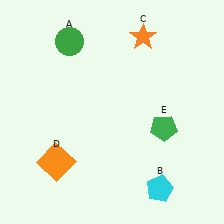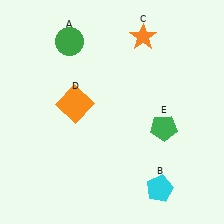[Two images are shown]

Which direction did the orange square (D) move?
The orange square (D) moved up.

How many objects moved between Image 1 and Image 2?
1 object moved between the two images.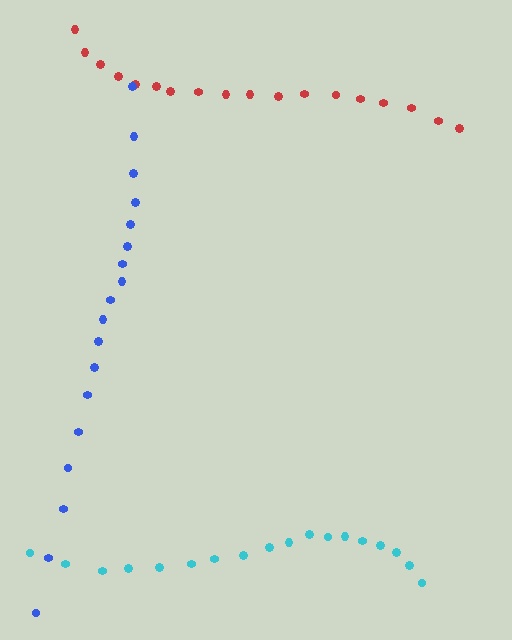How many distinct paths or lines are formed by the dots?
There are 3 distinct paths.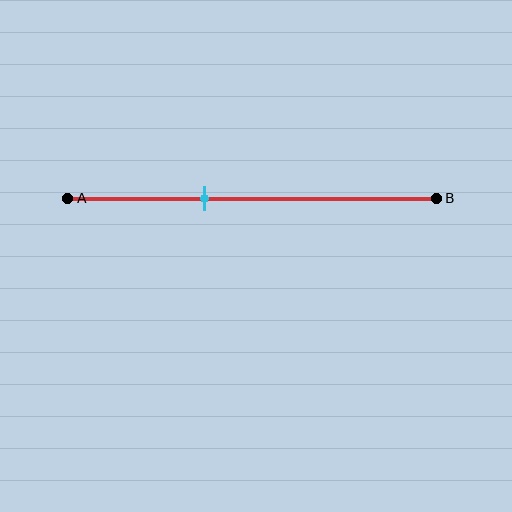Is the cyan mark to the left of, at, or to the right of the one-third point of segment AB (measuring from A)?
The cyan mark is to the right of the one-third point of segment AB.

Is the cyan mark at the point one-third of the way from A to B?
No, the mark is at about 35% from A, not at the 33% one-third point.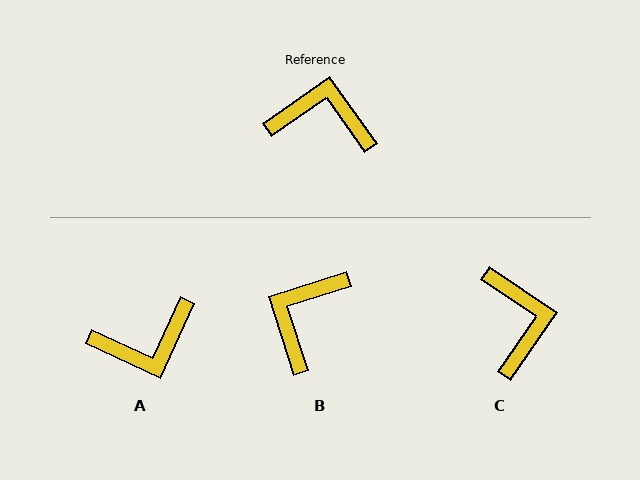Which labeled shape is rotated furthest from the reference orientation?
A, about 150 degrees away.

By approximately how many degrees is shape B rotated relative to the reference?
Approximately 72 degrees counter-clockwise.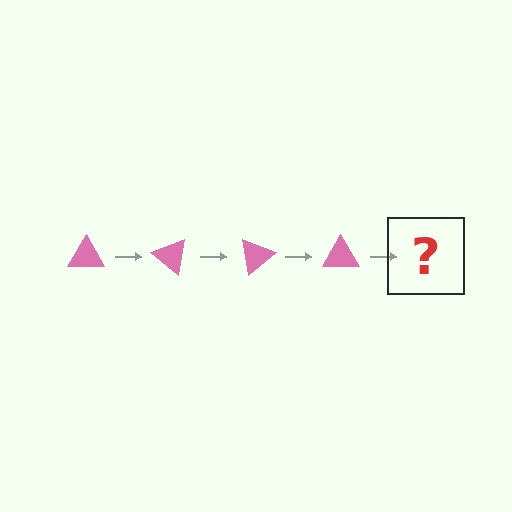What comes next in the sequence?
The next element should be a pink triangle rotated 160 degrees.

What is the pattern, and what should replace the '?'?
The pattern is that the triangle rotates 40 degrees each step. The '?' should be a pink triangle rotated 160 degrees.